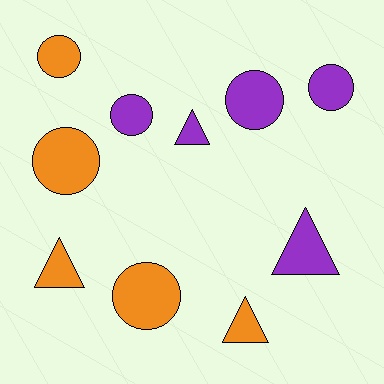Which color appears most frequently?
Orange, with 5 objects.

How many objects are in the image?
There are 10 objects.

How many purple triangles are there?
There are 2 purple triangles.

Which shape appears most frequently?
Circle, with 6 objects.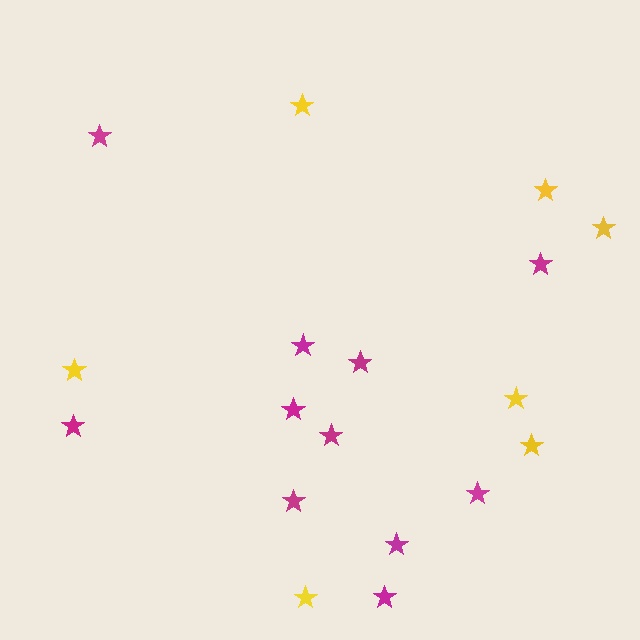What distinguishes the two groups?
There are 2 groups: one group of magenta stars (11) and one group of yellow stars (7).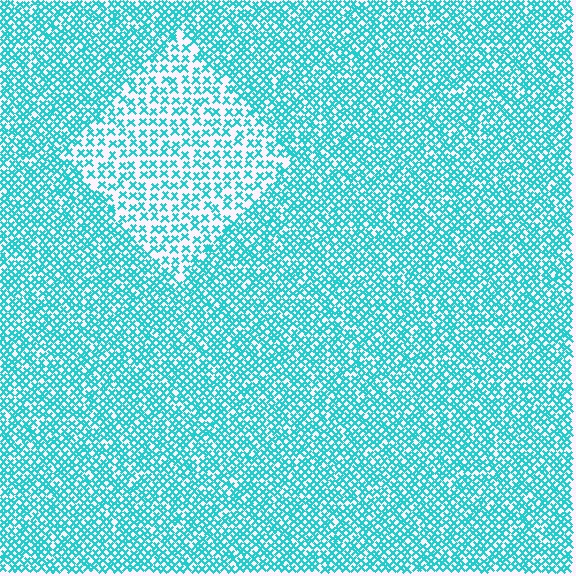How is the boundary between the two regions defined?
The boundary is defined by a change in element density (approximately 1.9x ratio). All elements are the same color, size, and shape.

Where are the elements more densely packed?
The elements are more densely packed outside the diamond boundary.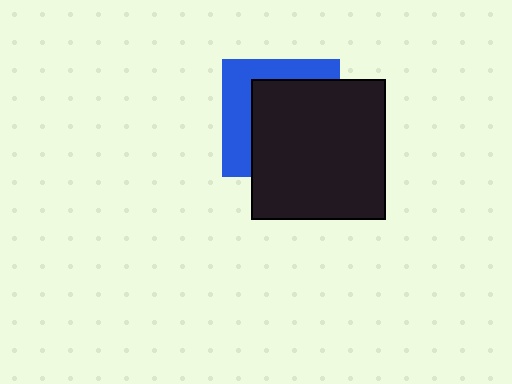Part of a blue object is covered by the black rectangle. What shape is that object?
It is a square.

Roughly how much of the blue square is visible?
A small part of it is visible (roughly 38%).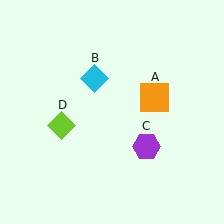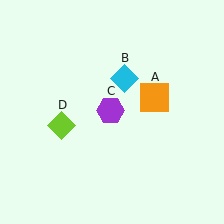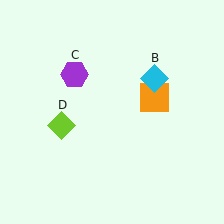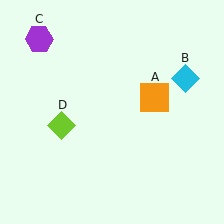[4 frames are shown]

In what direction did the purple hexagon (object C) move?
The purple hexagon (object C) moved up and to the left.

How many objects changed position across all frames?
2 objects changed position: cyan diamond (object B), purple hexagon (object C).